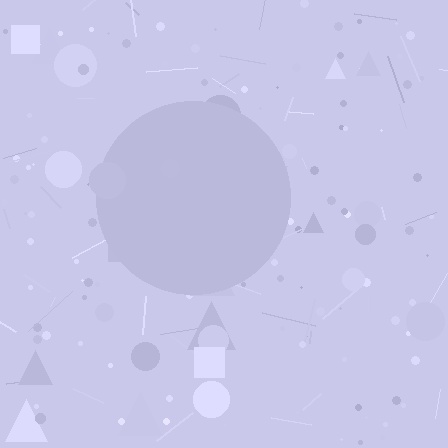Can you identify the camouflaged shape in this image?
The camouflaged shape is a circle.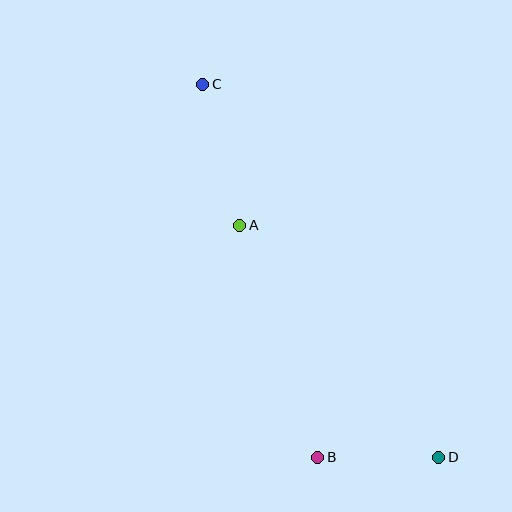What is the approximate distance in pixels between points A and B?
The distance between A and B is approximately 245 pixels.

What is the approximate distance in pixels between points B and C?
The distance between B and C is approximately 391 pixels.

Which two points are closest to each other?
Points B and D are closest to each other.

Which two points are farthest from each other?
Points C and D are farthest from each other.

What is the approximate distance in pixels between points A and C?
The distance between A and C is approximately 146 pixels.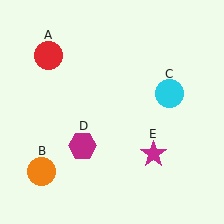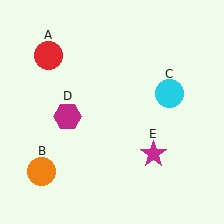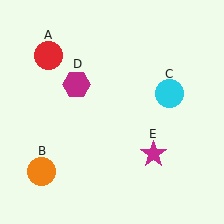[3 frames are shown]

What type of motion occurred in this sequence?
The magenta hexagon (object D) rotated clockwise around the center of the scene.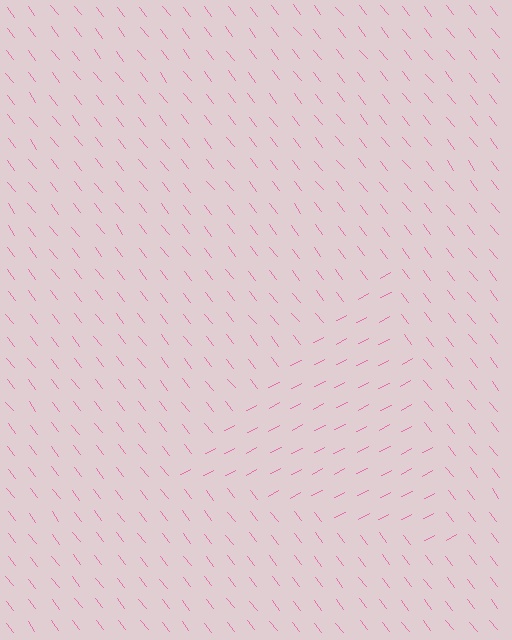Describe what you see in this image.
The image is filled with small pink line segments. A triangle region in the image has lines oriented differently from the surrounding lines, creating a visible texture boundary.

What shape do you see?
I see a triangle.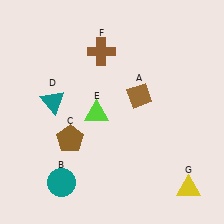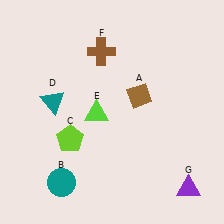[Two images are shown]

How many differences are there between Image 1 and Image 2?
There are 2 differences between the two images.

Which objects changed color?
C changed from brown to lime. G changed from yellow to purple.